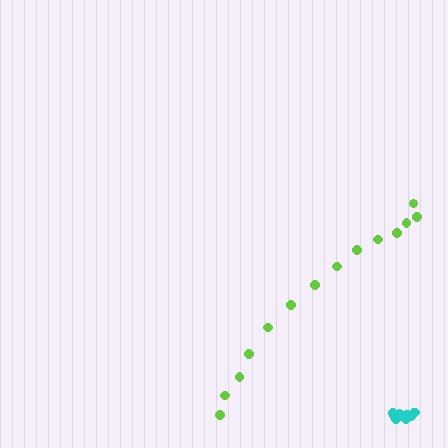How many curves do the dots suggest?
There are 2 distinct paths.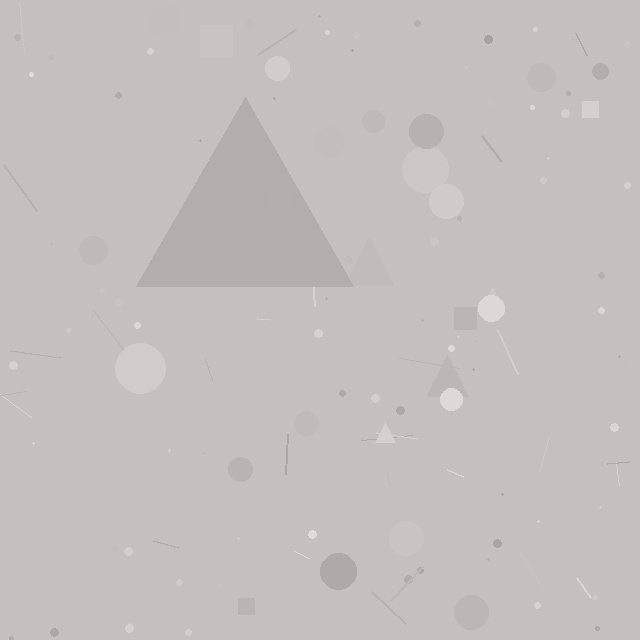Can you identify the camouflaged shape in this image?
The camouflaged shape is a triangle.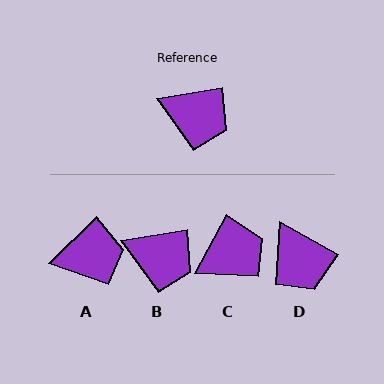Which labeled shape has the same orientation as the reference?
B.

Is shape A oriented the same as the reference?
No, it is off by about 34 degrees.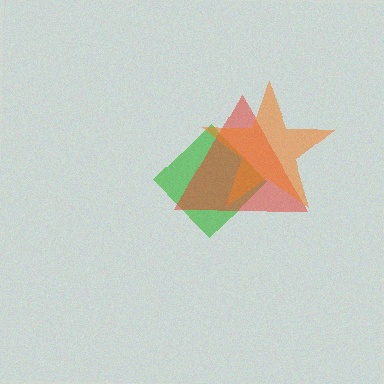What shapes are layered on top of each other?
The layered shapes are: a green diamond, a red triangle, an orange star.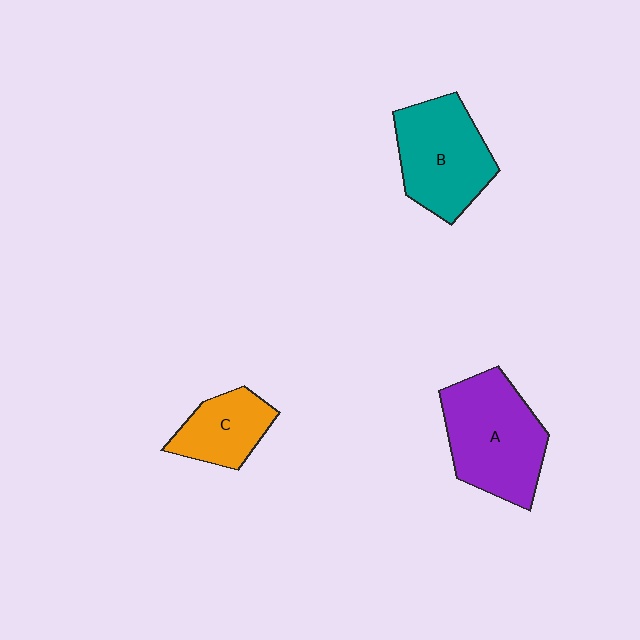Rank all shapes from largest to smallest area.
From largest to smallest: A (purple), B (teal), C (orange).